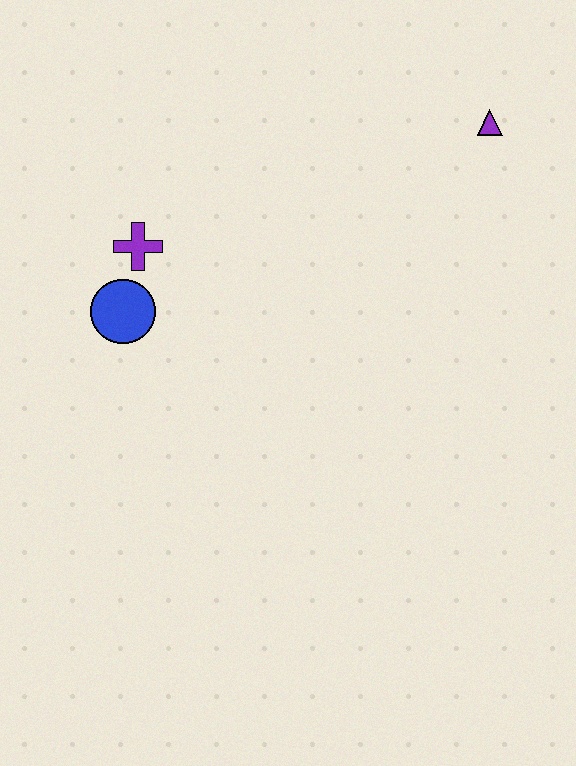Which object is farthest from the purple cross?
The purple triangle is farthest from the purple cross.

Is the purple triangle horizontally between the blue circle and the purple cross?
No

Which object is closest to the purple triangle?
The purple cross is closest to the purple triangle.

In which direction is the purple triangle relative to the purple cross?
The purple triangle is to the right of the purple cross.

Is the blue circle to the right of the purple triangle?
No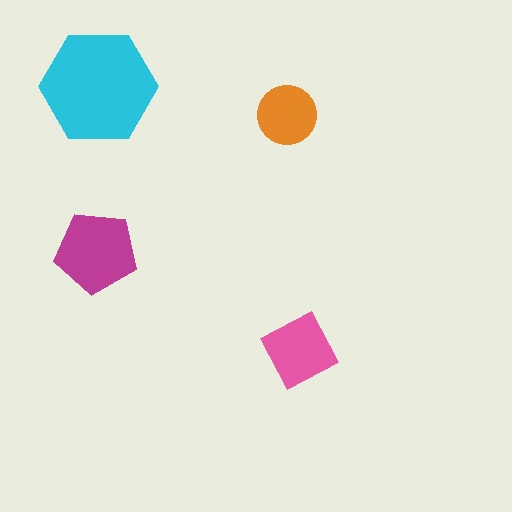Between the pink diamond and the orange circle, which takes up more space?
The pink diamond.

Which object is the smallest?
The orange circle.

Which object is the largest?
The cyan hexagon.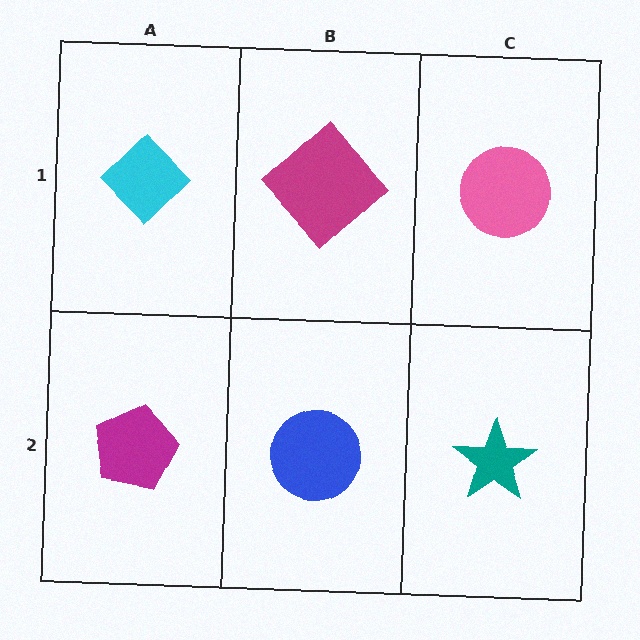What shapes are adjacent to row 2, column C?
A pink circle (row 1, column C), a blue circle (row 2, column B).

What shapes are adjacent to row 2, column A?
A cyan diamond (row 1, column A), a blue circle (row 2, column B).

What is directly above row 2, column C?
A pink circle.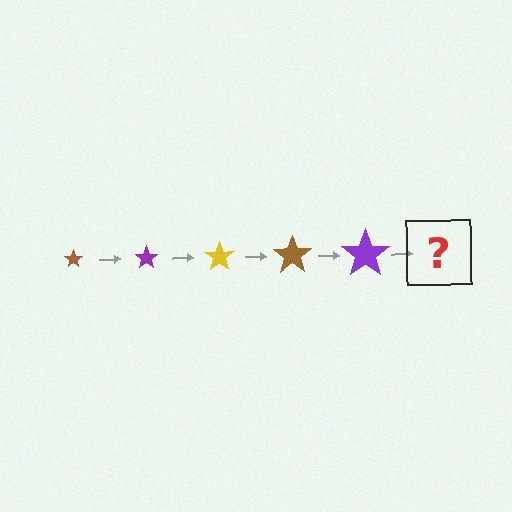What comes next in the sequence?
The next element should be a yellow star, larger than the previous one.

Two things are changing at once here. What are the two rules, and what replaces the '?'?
The two rules are that the star grows larger each step and the color cycles through brown, purple, and yellow. The '?' should be a yellow star, larger than the previous one.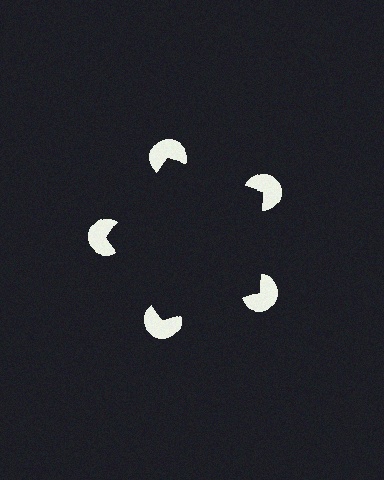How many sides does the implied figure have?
5 sides.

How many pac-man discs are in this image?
There are 5 — one at each vertex of the illusory pentagon.